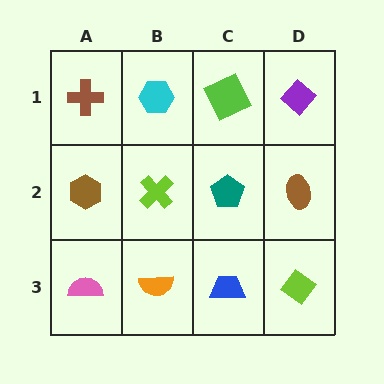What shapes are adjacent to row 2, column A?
A brown cross (row 1, column A), a pink semicircle (row 3, column A), a lime cross (row 2, column B).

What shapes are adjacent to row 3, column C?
A teal pentagon (row 2, column C), an orange semicircle (row 3, column B), a lime diamond (row 3, column D).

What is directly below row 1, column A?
A brown hexagon.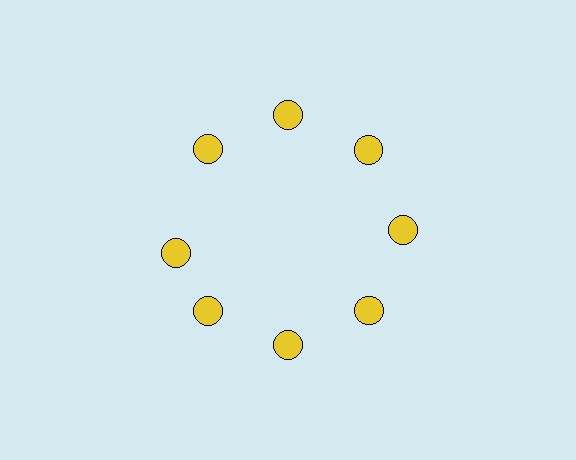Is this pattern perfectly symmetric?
No. The 8 yellow circles are arranged in a ring, but one element near the 9 o'clock position is rotated out of alignment along the ring, breaking the 8-fold rotational symmetry.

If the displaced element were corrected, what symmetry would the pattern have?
It would have 8-fold rotational symmetry — the pattern would map onto itself every 45 degrees.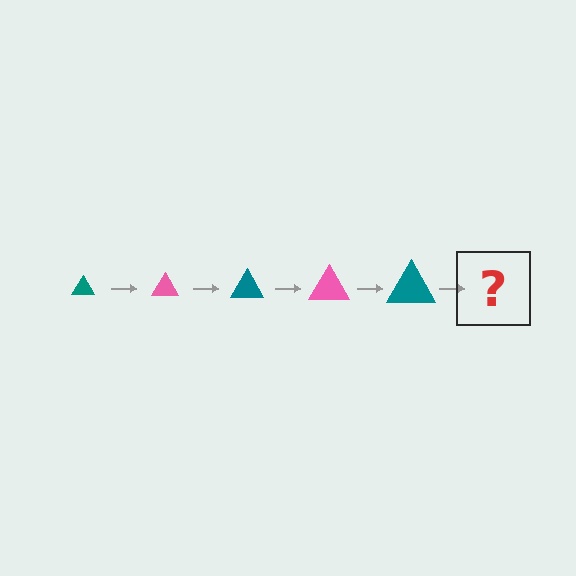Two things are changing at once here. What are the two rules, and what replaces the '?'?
The two rules are that the triangle grows larger each step and the color cycles through teal and pink. The '?' should be a pink triangle, larger than the previous one.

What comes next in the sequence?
The next element should be a pink triangle, larger than the previous one.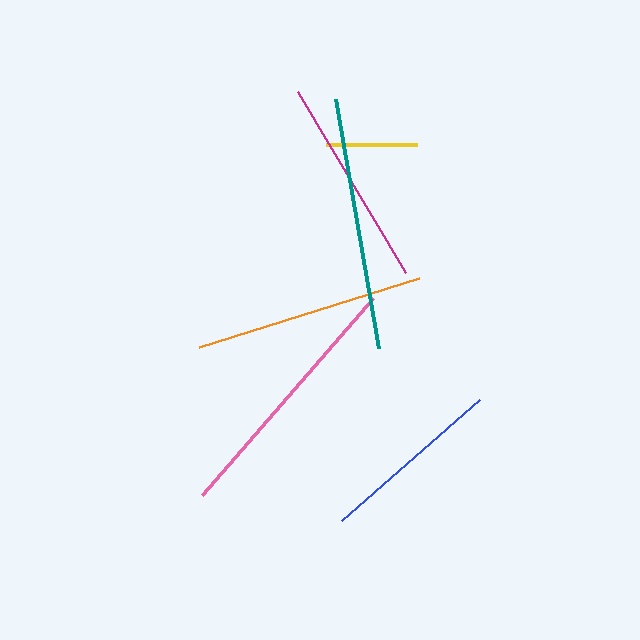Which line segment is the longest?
The pink line is the longest at approximately 261 pixels.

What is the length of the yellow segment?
The yellow segment is approximately 92 pixels long.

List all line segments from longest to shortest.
From longest to shortest: pink, teal, orange, magenta, blue, yellow.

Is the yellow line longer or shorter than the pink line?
The pink line is longer than the yellow line.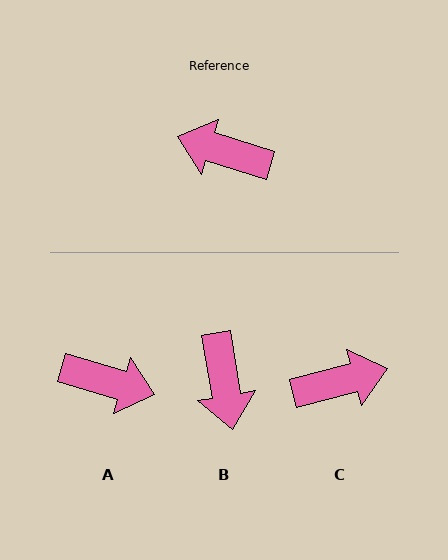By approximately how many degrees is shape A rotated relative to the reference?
Approximately 179 degrees clockwise.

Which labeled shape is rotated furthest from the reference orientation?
A, about 179 degrees away.